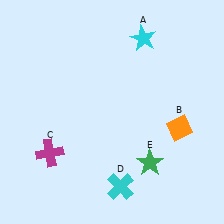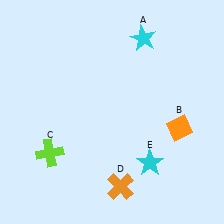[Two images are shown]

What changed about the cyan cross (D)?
In Image 1, D is cyan. In Image 2, it changed to orange.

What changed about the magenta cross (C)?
In Image 1, C is magenta. In Image 2, it changed to lime.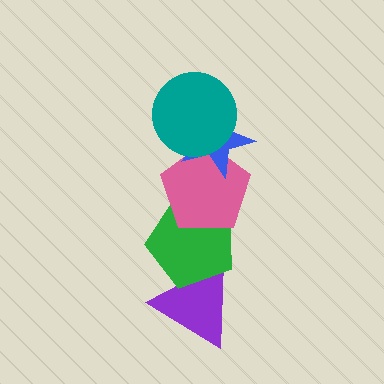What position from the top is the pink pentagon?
The pink pentagon is 3rd from the top.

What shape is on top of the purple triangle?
The green pentagon is on top of the purple triangle.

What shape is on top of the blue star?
The teal circle is on top of the blue star.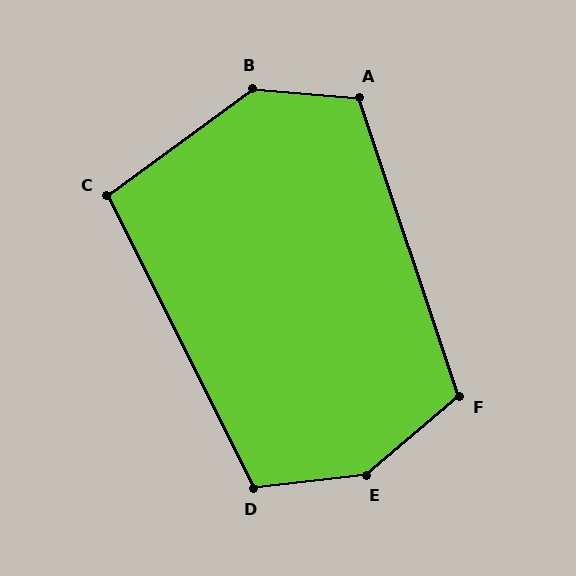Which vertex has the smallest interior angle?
C, at approximately 100 degrees.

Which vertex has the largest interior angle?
E, at approximately 146 degrees.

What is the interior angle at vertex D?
Approximately 110 degrees (obtuse).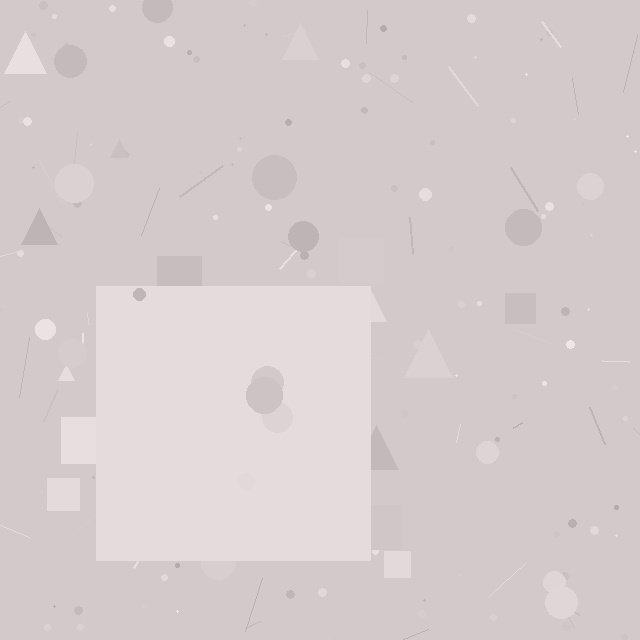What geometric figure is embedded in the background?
A square is embedded in the background.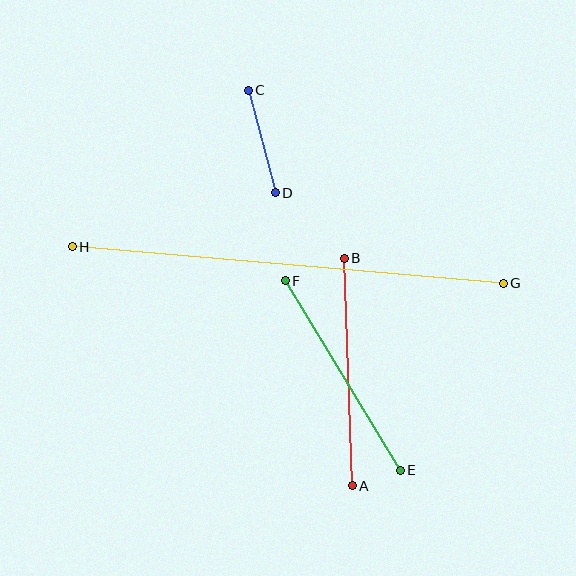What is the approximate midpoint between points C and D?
The midpoint is at approximately (262, 142) pixels.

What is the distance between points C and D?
The distance is approximately 106 pixels.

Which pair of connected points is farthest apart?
Points G and H are farthest apart.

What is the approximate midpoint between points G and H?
The midpoint is at approximately (288, 265) pixels.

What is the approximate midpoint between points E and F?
The midpoint is at approximately (343, 375) pixels.